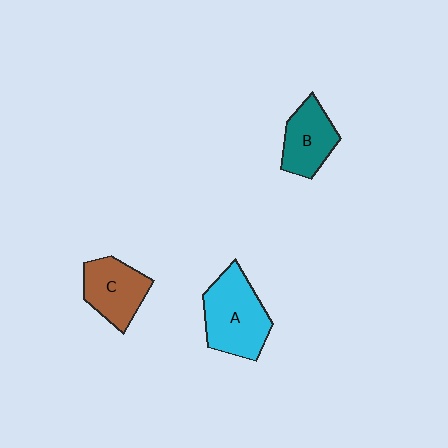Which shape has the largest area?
Shape A (cyan).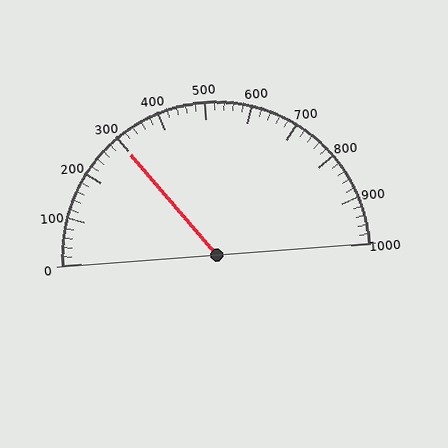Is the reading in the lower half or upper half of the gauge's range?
The reading is in the lower half of the range (0 to 1000).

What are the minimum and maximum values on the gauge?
The gauge ranges from 0 to 1000.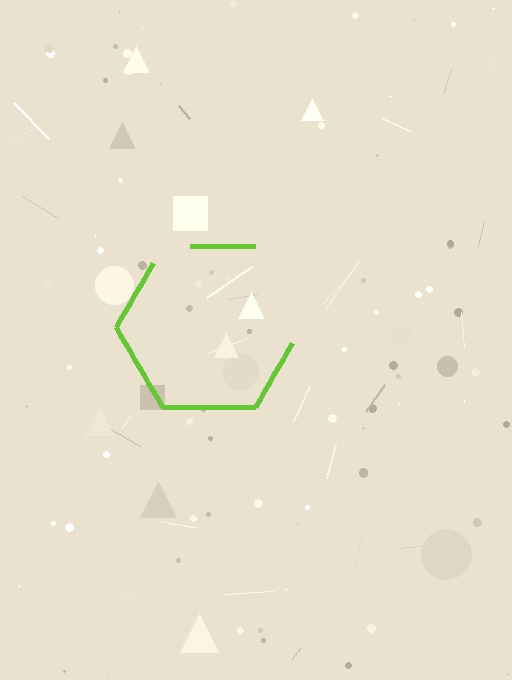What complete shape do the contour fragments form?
The contour fragments form a hexagon.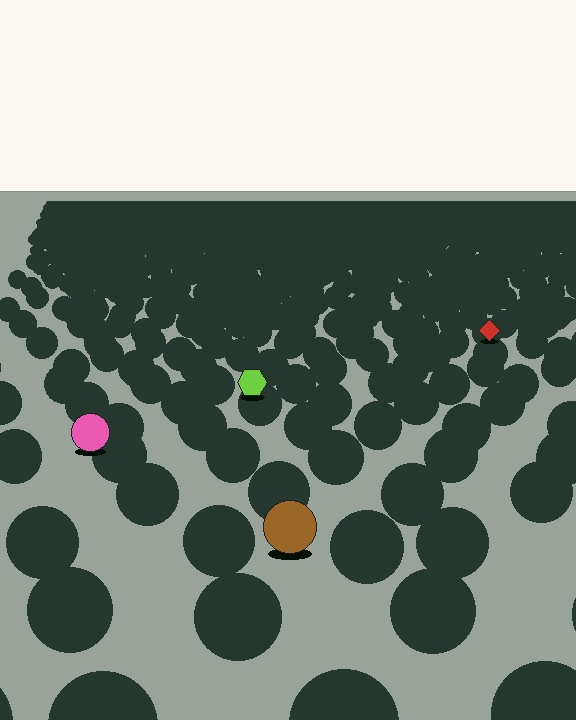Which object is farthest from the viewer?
The red diamond is farthest from the viewer. It appears smaller and the ground texture around it is denser.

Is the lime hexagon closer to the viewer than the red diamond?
Yes. The lime hexagon is closer — you can tell from the texture gradient: the ground texture is coarser near it.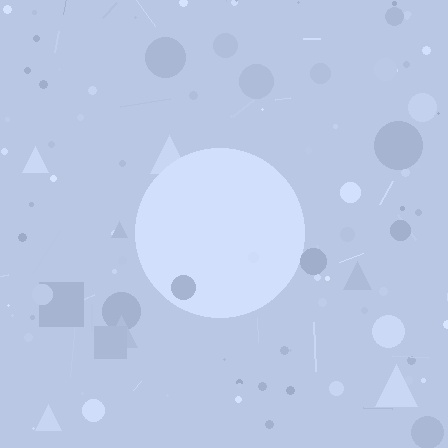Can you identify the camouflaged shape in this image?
The camouflaged shape is a circle.